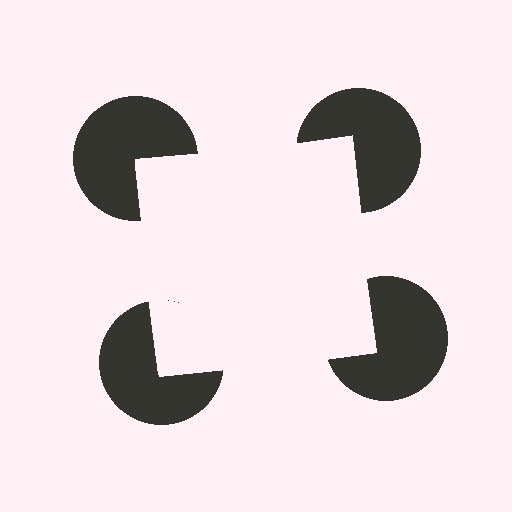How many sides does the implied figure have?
4 sides.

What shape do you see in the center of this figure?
An illusory square — its edges are inferred from the aligned wedge cuts in the pac-man discs, not physically drawn.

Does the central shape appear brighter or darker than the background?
It typically appears slightly brighter than the background, even though no actual brightness change is drawn.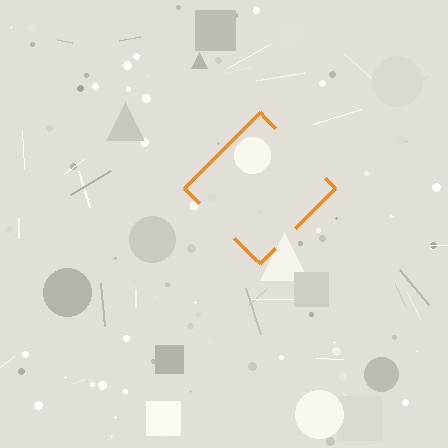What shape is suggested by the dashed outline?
The dashed outline suggests a diamond.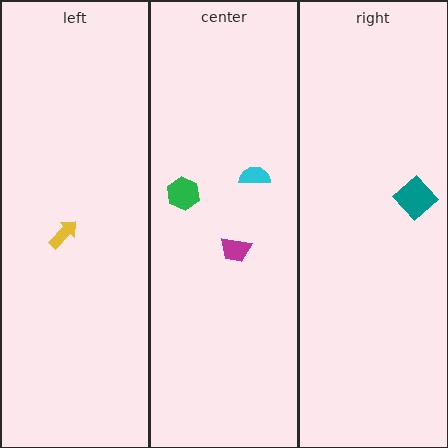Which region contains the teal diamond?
The right region.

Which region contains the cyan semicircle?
The center region.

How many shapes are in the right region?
1.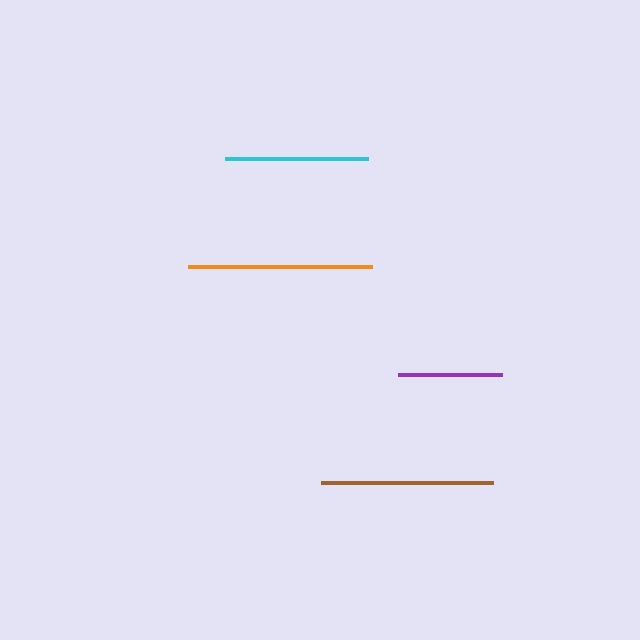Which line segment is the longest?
The orange line is the longest at approximately 184 pixels.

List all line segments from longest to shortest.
From longest to shortest: orange, brown, cyan, purple.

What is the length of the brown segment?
The brown segment is approximately 173 pixels long.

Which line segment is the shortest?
The purple line is the shortest at approximately 104 pixels.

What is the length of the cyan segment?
The cyan segment is approximately 143 pixels long.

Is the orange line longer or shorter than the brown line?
The orange line is longer than the brown line.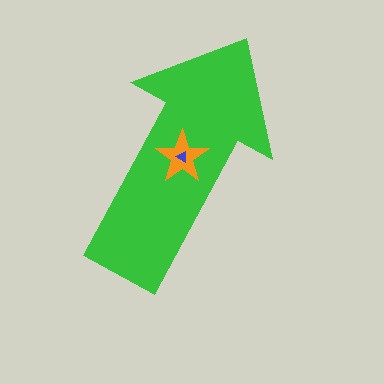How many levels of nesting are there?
3.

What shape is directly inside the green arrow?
The orange star.